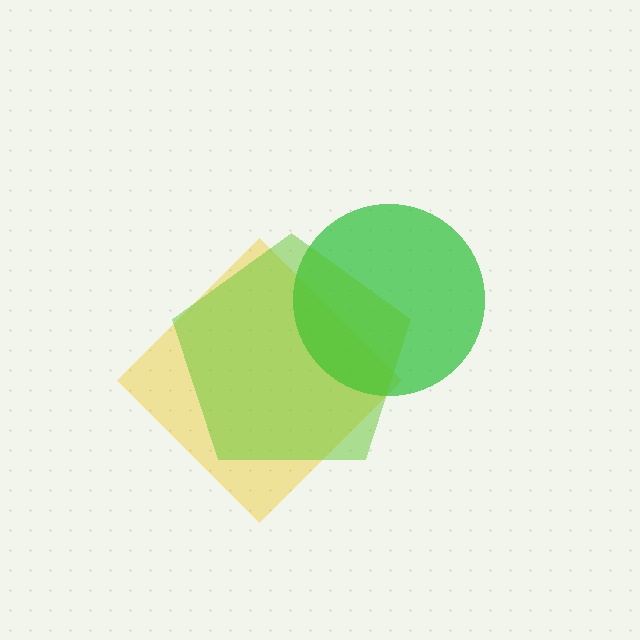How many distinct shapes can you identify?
There are 3 distinct shapes: a yellow diamond, a green circle, a lime pentagon.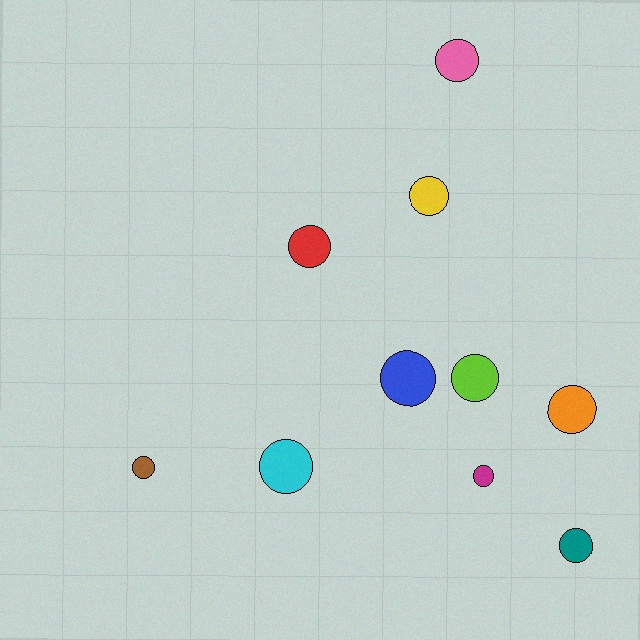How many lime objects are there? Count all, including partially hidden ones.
There is 1 lime object.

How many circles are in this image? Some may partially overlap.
There are 10 circles.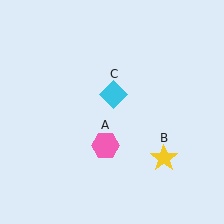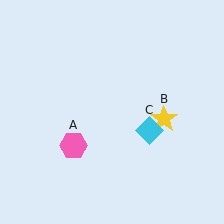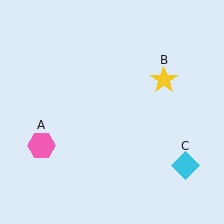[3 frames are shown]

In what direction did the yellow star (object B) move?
The yellow star (object B) moved up.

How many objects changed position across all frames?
3 objects changed position: pink hexagon (object A), yellow star (object B), cyan diamond (object C).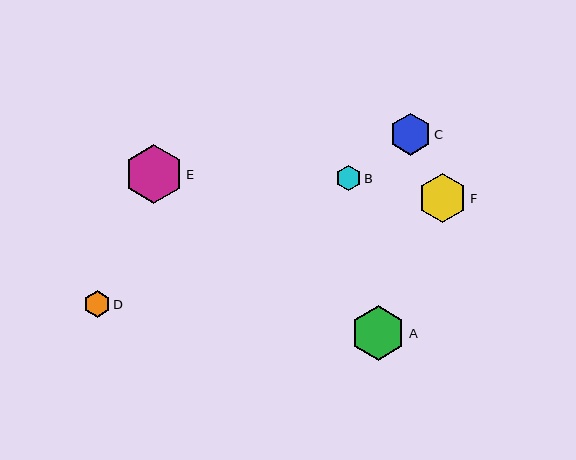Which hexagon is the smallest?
Hexagon B is the smallest with a size of approximately 26 pixels.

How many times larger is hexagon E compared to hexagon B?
Hexagon E is approximately 2.3 times the size of hexagon B.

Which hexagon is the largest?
Hexagon E is the largest with a size of approximately 59 pixels.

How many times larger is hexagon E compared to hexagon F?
Hexagon E is approximately 1.2 times the size of hexagon F.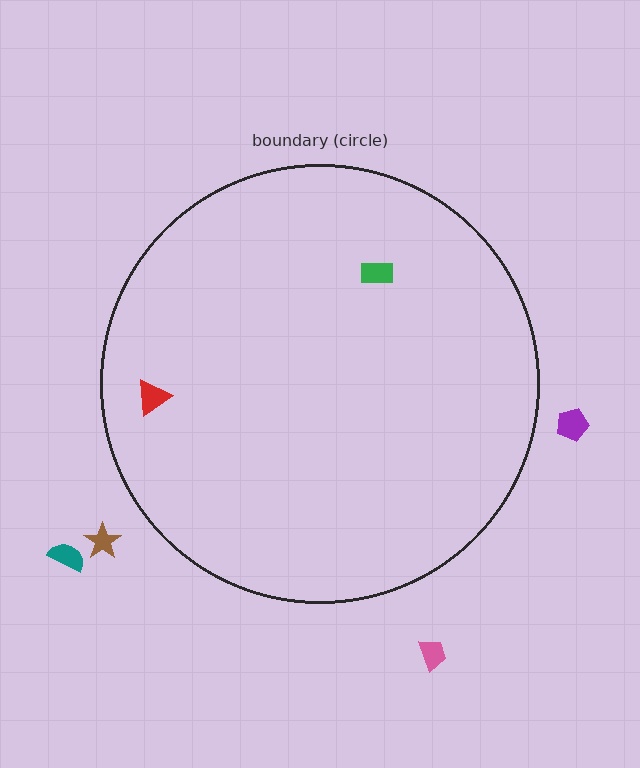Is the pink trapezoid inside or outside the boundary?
Outside.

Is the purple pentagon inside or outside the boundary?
Outside.